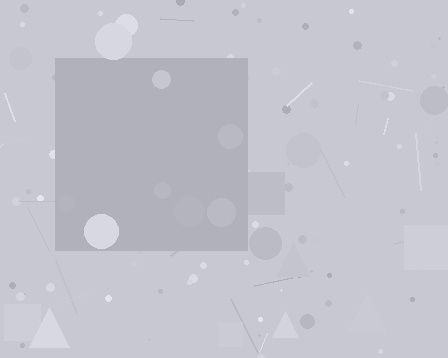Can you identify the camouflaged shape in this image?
The camouflaged shape is a square.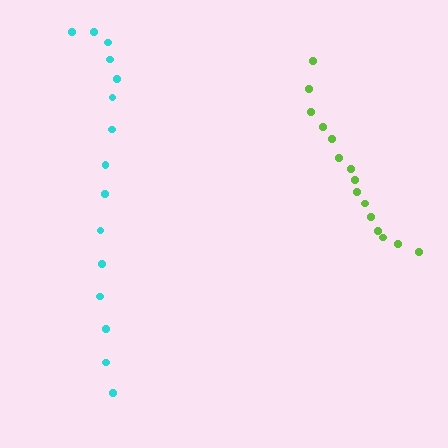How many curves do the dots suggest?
There are 2 distinct paths.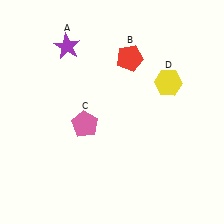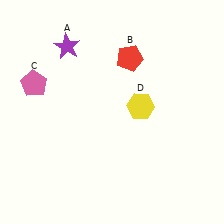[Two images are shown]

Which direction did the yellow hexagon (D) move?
The yellow hexagon (D) moved left.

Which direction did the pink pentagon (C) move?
The pink pentagon (C) moved left.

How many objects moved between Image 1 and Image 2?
2 objects moved between the two images.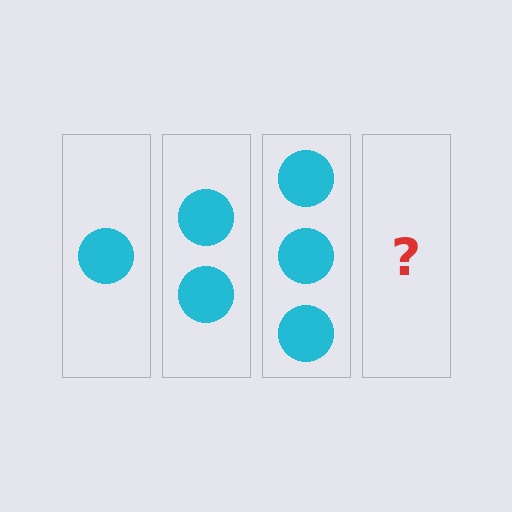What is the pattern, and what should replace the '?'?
The pattern is that each step adds one more circle. The '?' should be 4 circles.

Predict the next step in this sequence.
The next step is 4 circles.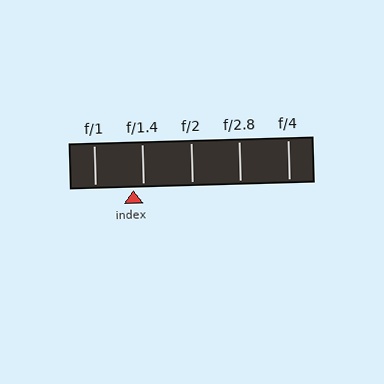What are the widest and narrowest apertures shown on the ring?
The widest aperture shown is f/1 and the narrowest is f/4.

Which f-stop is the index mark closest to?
The index mark is closest to f/1.4.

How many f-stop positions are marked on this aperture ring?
There are 5 f-stop positions marked.